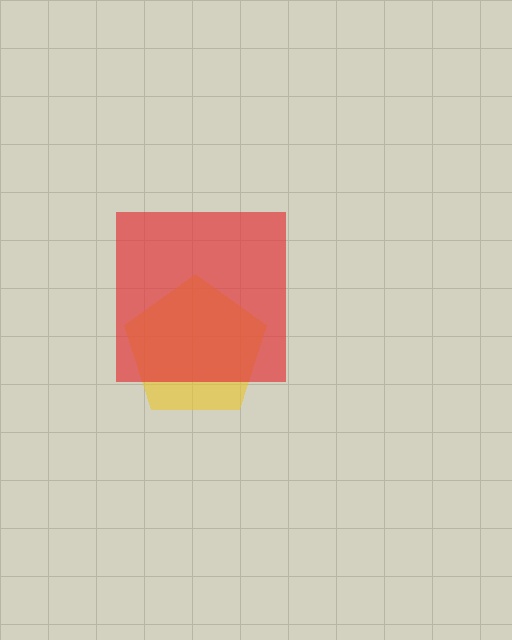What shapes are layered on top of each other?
The layered shapes are: a yellow pentagon, a red square.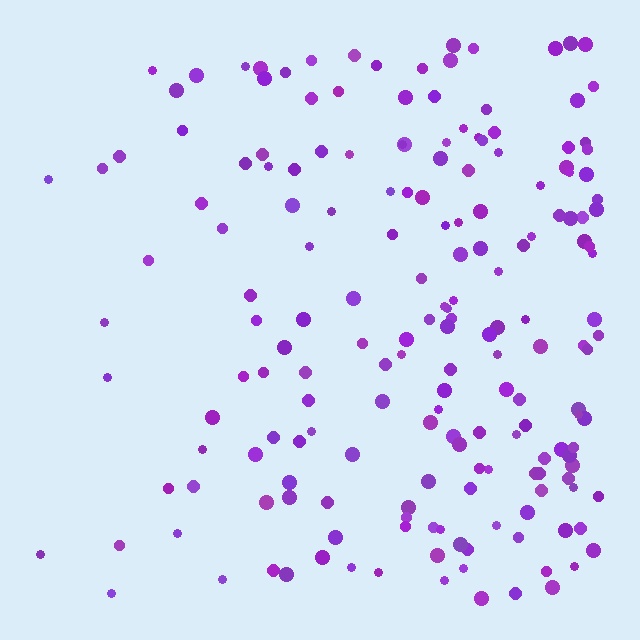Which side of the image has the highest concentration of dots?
The right.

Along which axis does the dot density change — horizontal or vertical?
Horizontal.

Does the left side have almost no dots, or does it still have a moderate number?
Still a moderate number, just noticeably fewer than the right.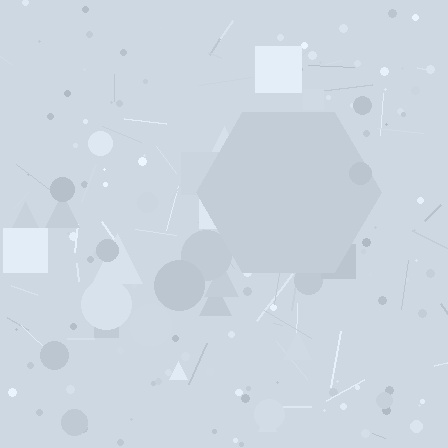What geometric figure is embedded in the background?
A hexagon is embedded in the background.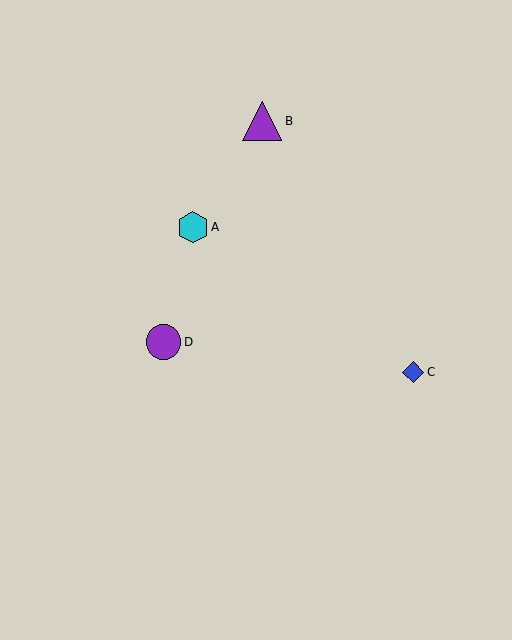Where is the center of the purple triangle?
The center of the purple triangle is at (262, 121).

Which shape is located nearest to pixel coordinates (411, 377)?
The blue diamond (labeled C) at (413, 372) is nearest to that location.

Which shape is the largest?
The purple triangle (labeled B) is the largest.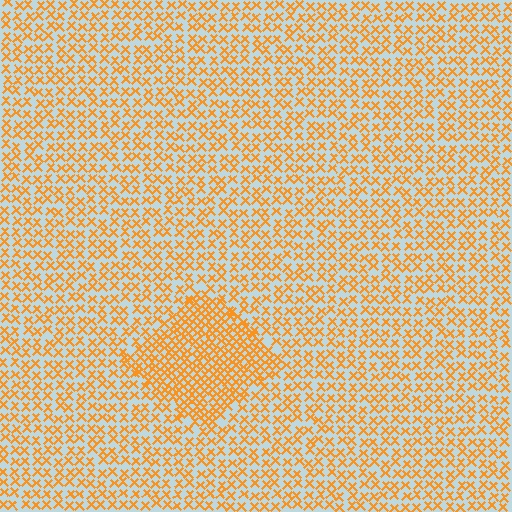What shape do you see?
I see a diamond.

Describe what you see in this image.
The image contains small orange elements arranged at two different densities. A diamond-shaped region is visible where the elements are more densely packed than the surrounding area.